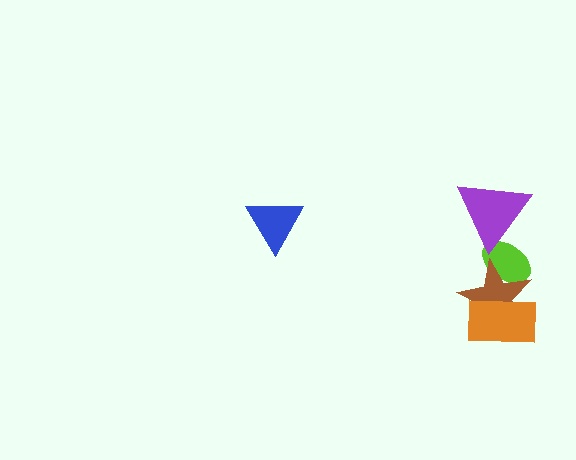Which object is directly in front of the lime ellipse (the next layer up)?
The brown star is directly in front of the lime ellipse.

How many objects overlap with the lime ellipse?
2 objects overlap with the lime ellipse.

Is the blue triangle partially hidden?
No, no other shape covers it.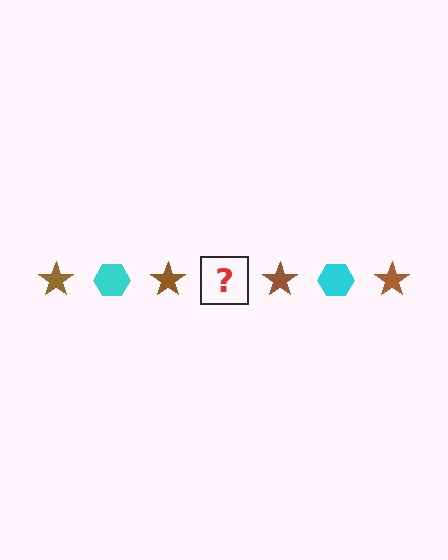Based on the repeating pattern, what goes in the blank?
The blank should be a cyan hexagon.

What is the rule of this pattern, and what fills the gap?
The rule is that the pattern alternates between brown star and cyan hexagon. The gap should be filled with a cyan hexagon.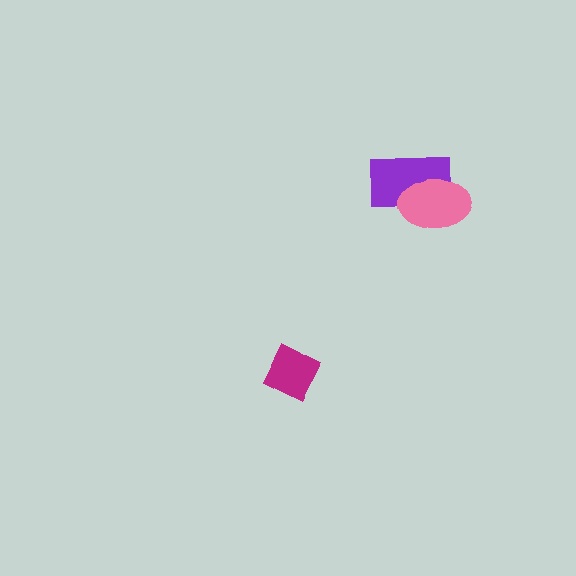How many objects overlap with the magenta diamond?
0 objects overlap with the magenta diamond.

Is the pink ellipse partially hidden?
No, no other shape covers it.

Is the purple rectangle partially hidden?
Yes, it is partially covered by another shape.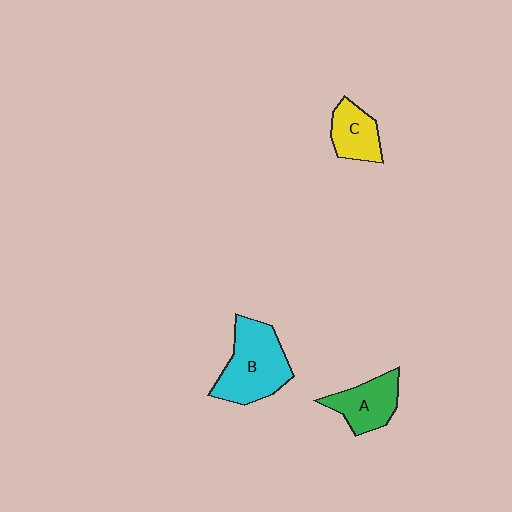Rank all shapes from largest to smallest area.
From largest to smallest: B (cyan), A (green), C (yellow).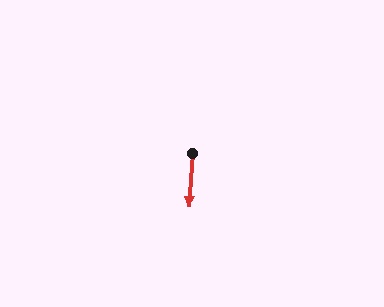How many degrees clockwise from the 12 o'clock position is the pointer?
Approximately 183 degrees.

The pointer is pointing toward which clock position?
Roughly 6 o'clock.